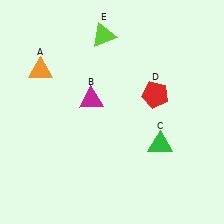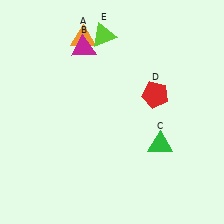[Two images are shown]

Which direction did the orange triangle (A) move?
The orange triangle (A) moved right.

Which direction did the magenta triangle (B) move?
The magenta triangle (B) moved up.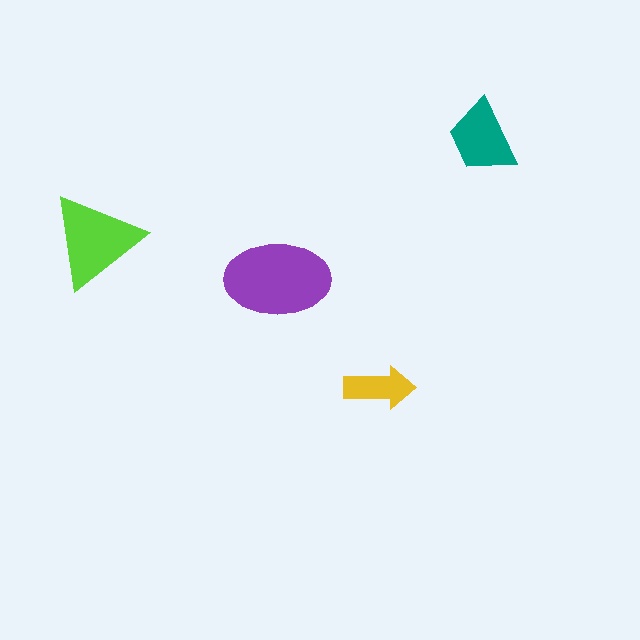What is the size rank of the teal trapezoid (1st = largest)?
3rd.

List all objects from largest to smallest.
The purple ellipse, the lime triangle, the teal trapezoid, the yellow arrow.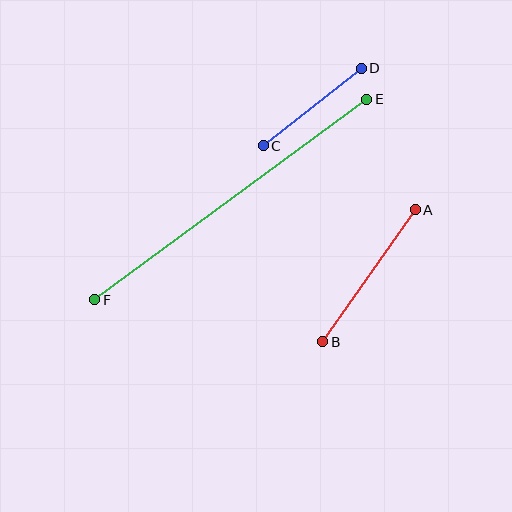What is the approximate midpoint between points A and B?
The midpoint is at approximately (369, 276) pixels.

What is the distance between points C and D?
The distance is approximately 125 pixels.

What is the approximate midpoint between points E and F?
The midpoint is at approximately (231, 199) pixels.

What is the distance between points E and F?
The distance is approximately 338 pixels.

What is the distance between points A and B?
The distance is approximately 161 pixels.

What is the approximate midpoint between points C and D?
The midpoint is at approximately (312, 107) pixels.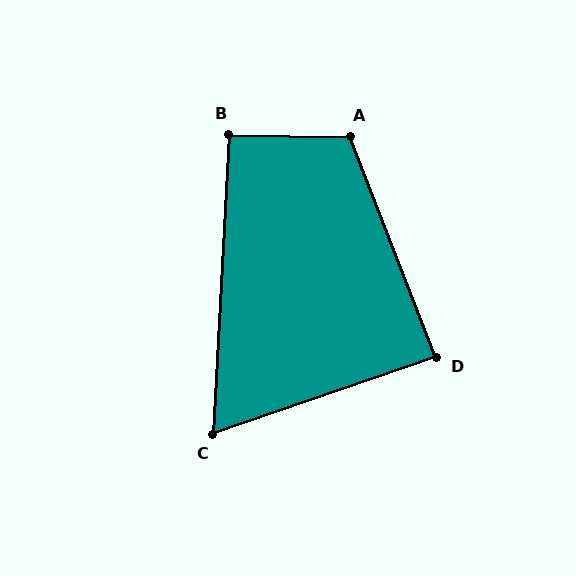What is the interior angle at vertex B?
Approximately 92 degrees (approximately right).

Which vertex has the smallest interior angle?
C, at approximately 68 degrees.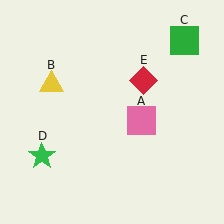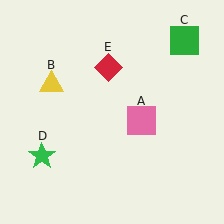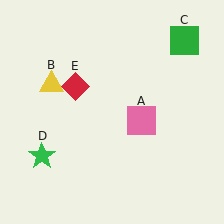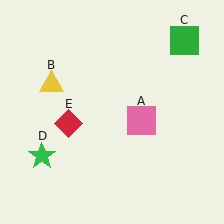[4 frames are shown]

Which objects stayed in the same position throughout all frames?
Pink square (object A) and yellow triangle (object B) and green square (object C) and green star (object D) remained stationary.